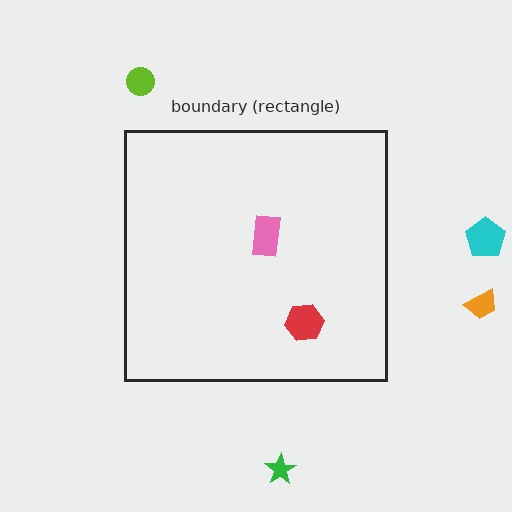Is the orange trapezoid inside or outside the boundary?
Outside.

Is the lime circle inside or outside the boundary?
Outside.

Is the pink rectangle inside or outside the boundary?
Inside.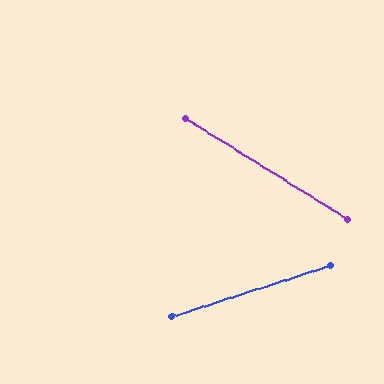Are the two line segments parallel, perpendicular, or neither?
Neither parallel nor perpendicular — they differ by about 50°.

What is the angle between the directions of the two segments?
Approximately 50 degrees.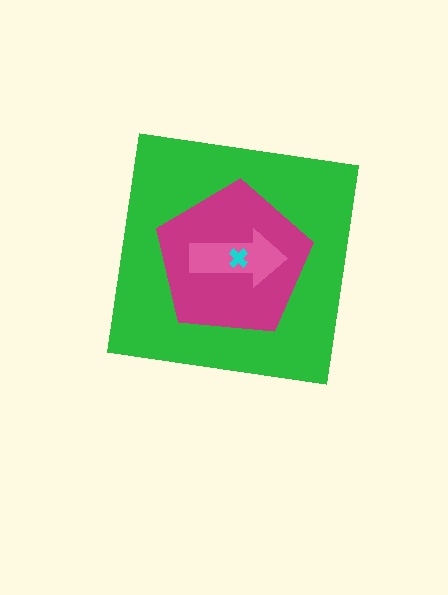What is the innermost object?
The cyan cross.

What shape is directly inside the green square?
The magenta pentagon.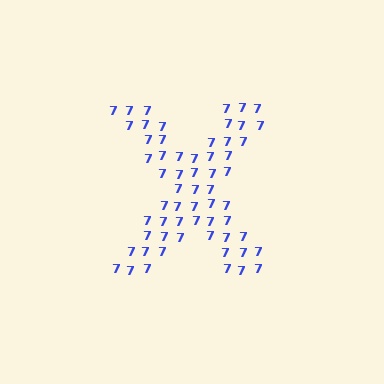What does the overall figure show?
The overall figure shows the letter X.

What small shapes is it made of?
It is made of small digit 7's.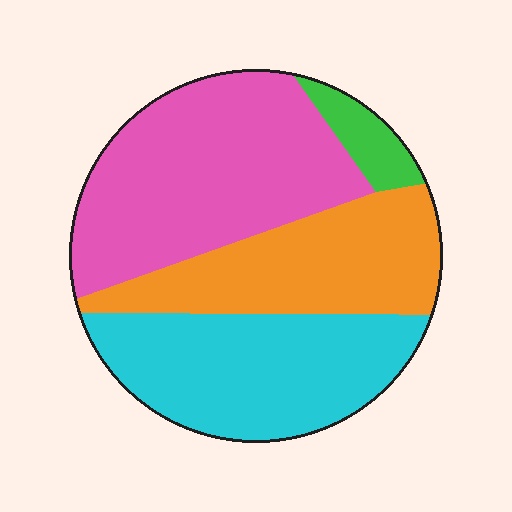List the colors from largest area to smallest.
From largest to smallest: pink, cyan, orange, green.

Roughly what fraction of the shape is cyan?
Cyan covers around 30% of the shape.